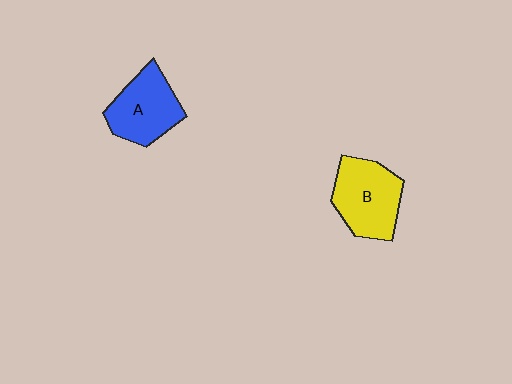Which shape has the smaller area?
Shape A (blue).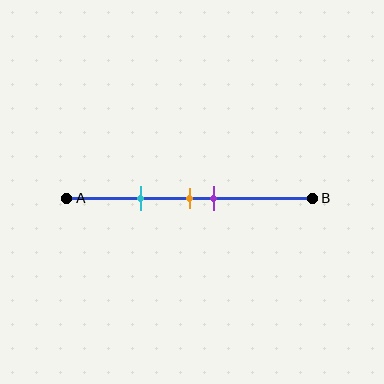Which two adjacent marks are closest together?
The orange and purple marks are the closest adjacent pair.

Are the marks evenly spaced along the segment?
No, the marks are not evenly spaced.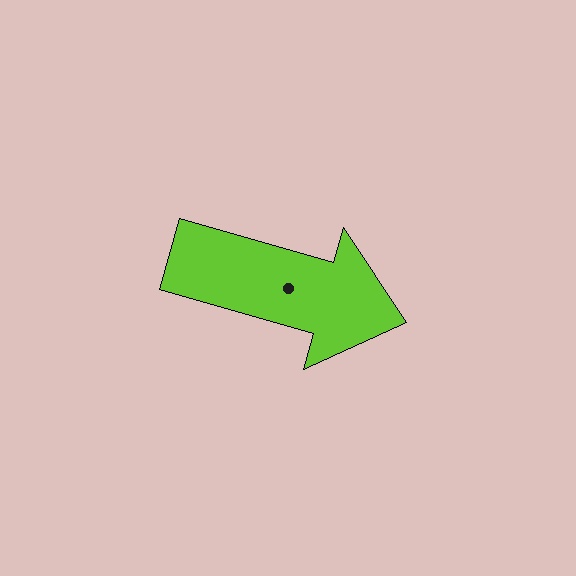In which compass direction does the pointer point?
East.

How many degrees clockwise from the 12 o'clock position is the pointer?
Approximately 106 degrees.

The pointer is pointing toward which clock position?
Roughly 4 o'clock.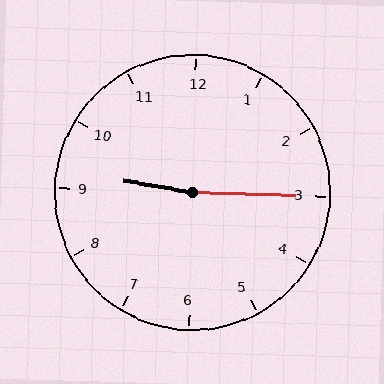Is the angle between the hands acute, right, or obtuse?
It is obtuse.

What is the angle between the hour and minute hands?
Approximately 172 degrees.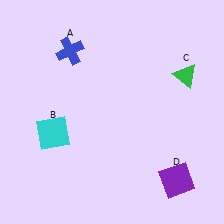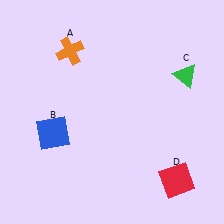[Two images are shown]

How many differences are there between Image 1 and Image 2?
There are 3 differences between the two images.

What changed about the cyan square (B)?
In Image 1, B is cyan. In Image 2, it changed to blue.